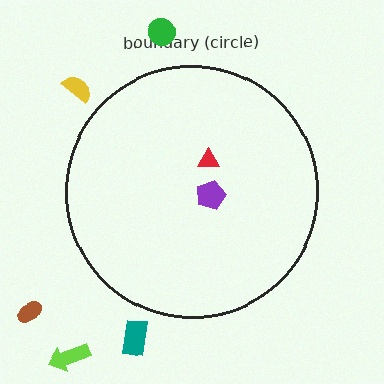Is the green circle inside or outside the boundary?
Outside.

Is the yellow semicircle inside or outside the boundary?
Outside.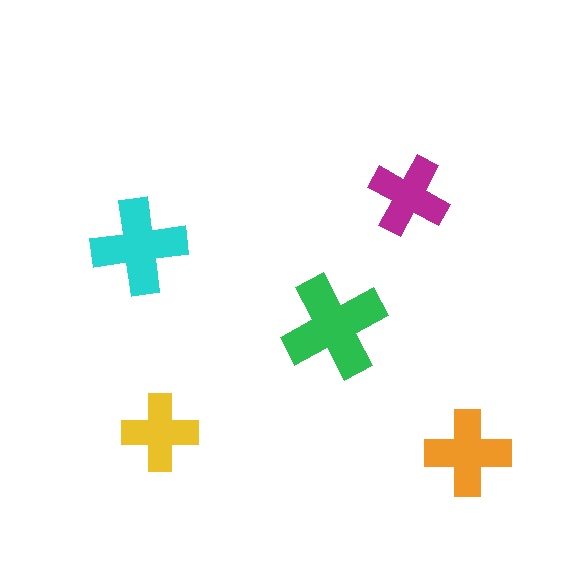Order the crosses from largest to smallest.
the green one, the cyan one, the orange one, the magenta one, the yellow one.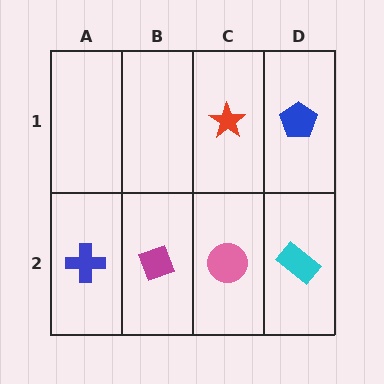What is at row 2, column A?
A blue cross.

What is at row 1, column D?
A blue pentagon.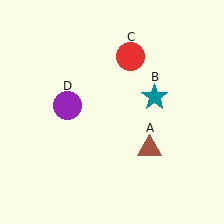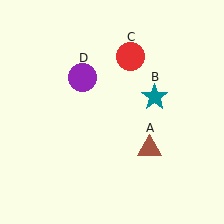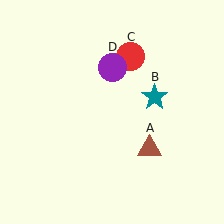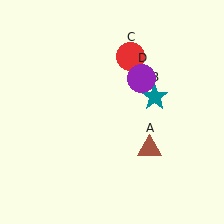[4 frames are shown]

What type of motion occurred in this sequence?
The purple circle (object D) rotated clockwise around the center of the scene.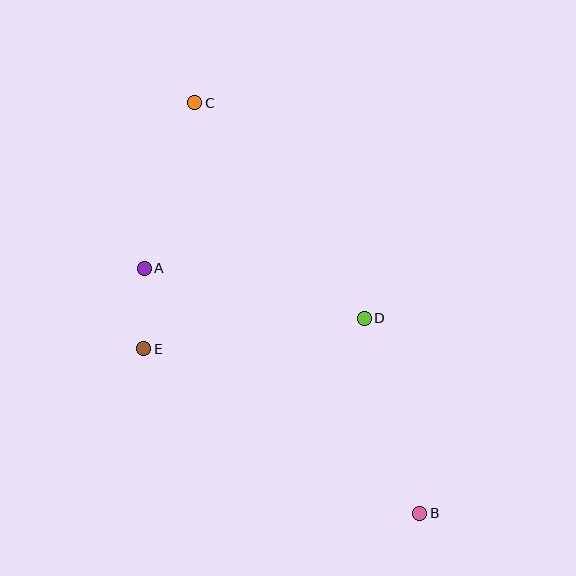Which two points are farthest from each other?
Points B and C are farthest from each other.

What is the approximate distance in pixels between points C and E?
The distance between C and E is approximately 251 pixels.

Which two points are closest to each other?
Points A and E are closest to each other.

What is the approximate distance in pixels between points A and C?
The distance between A and C is approximately 173 pixels.